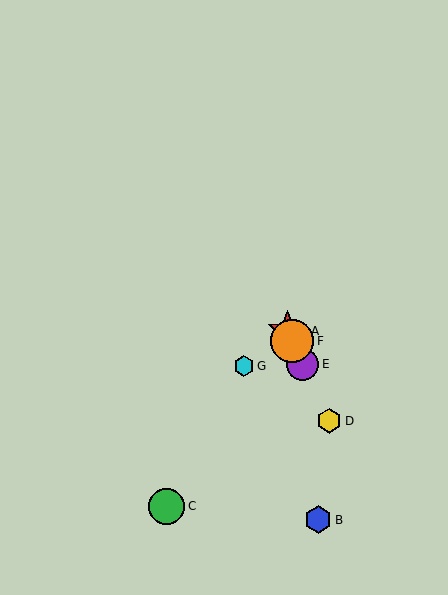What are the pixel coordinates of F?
Object F is at (292, 341).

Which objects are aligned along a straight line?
Objects A, D, E, F are aligned along a straight line.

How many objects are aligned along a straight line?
4 objects (A, D, E, F) are aligned along a straight line.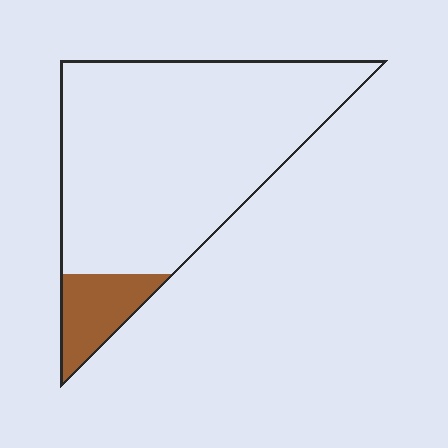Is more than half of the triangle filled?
No.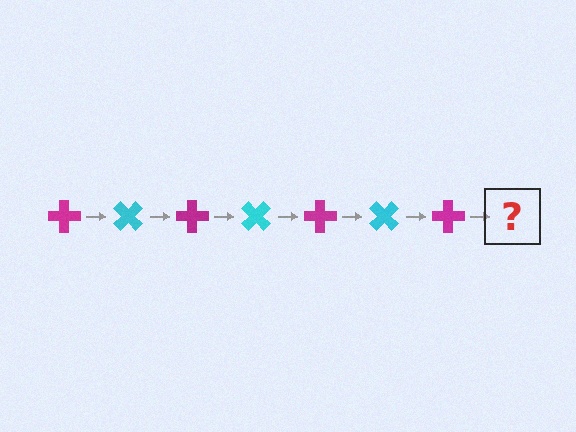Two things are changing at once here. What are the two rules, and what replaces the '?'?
The two rules are that it rotates 45 degrees each step and the color cycles through magenta and cyan. The '?' should be a cyan cross, rotated 315 degrees from the start.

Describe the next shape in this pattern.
It should be a cyan cross, rotated 315 degrees from the start.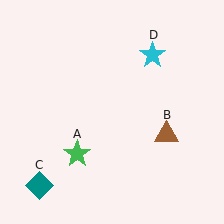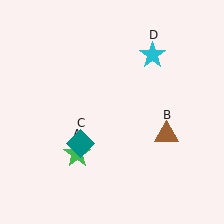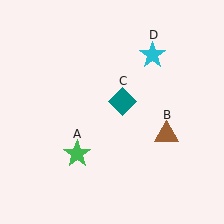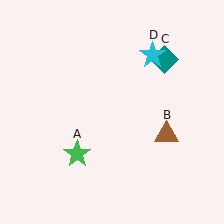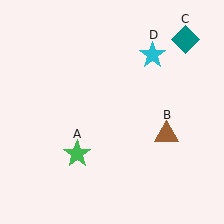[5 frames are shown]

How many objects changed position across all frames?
1 object changed position: teal diamond (object C).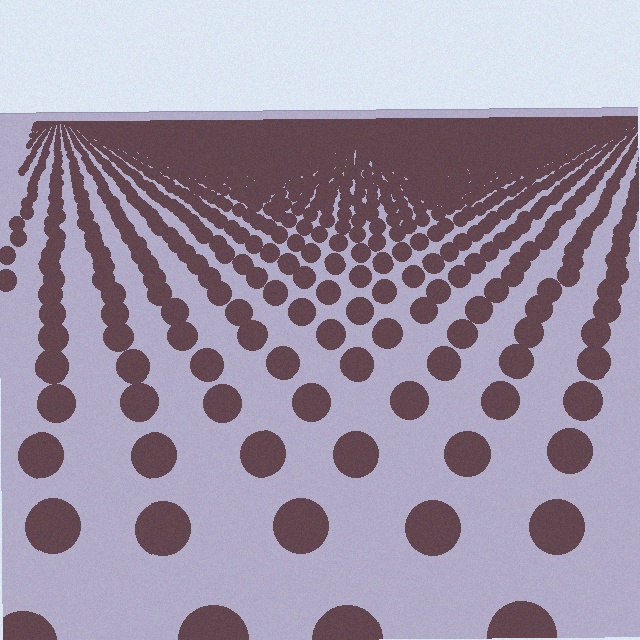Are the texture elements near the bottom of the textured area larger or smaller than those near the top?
Larger. Near the bottom, elements are closer to the viewer and appear at a bigger on-screen size.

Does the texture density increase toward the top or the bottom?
Density increases toward the top.